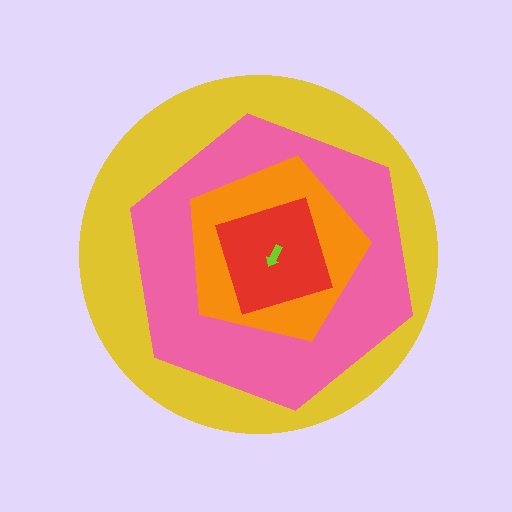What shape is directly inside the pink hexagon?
The orange pentagon.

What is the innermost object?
The lime arrow.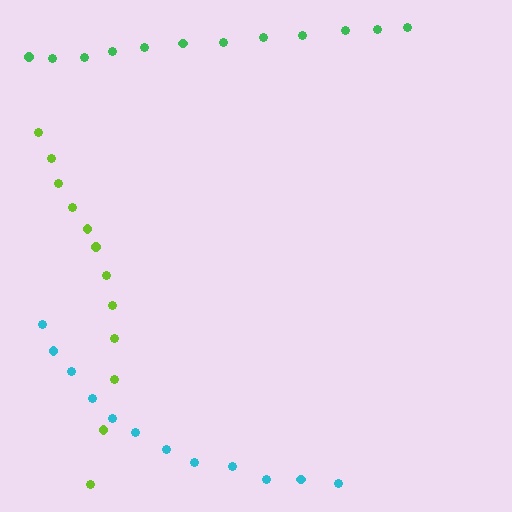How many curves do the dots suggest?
There are 3 distinct paths.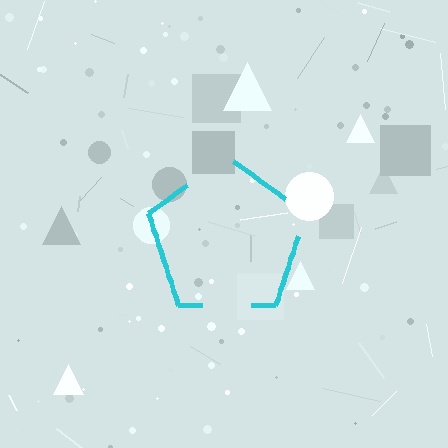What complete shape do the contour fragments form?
The contour fragments form a pentagon.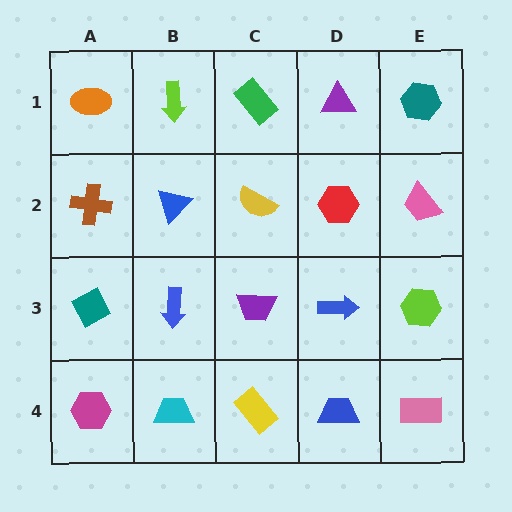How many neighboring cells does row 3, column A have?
3.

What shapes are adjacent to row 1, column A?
A brown cross (row 2, column A), a lime arrow (row 1, column B).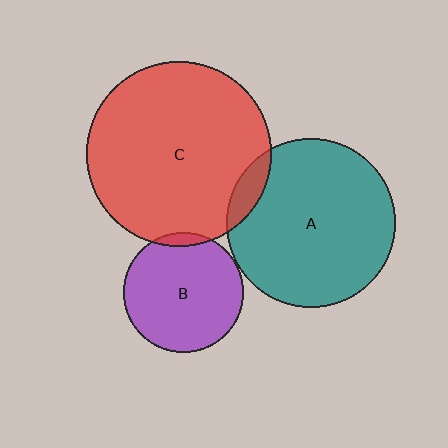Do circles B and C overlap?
Yes.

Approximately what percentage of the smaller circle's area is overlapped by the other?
Approximately 5%.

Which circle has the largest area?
Circle C (red).